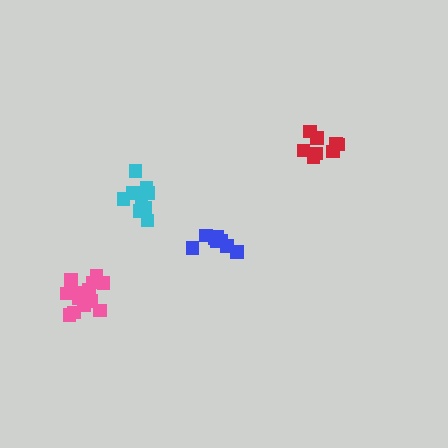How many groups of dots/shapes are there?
There are 4 groups.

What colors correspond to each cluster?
The clusters are colored: red, pink, blue, cyan.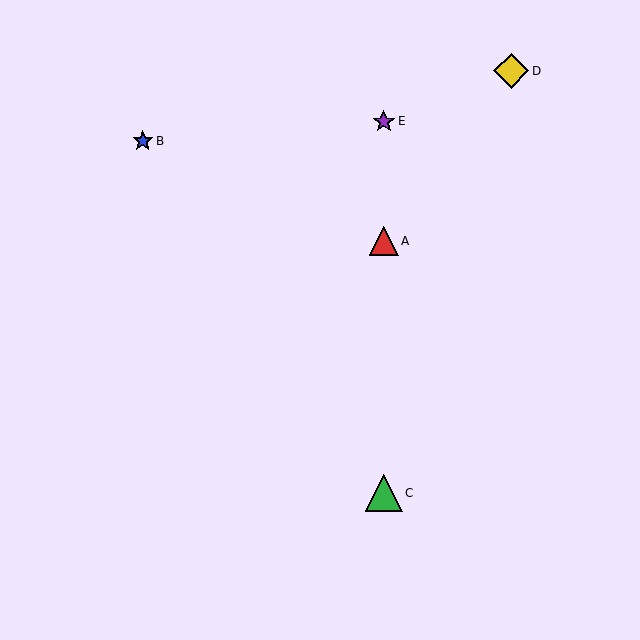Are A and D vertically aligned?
No, A is at x≈384 and D is at x≈511.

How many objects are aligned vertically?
3 objects (A, C, E) are aligned vertically.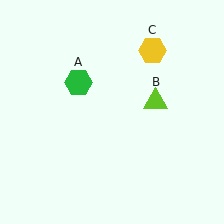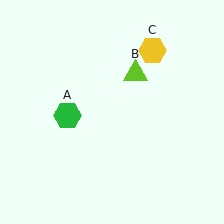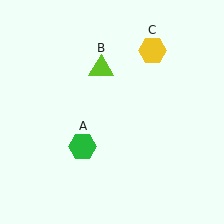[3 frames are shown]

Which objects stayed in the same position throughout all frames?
Yellow hexagon (object C) remained stationary.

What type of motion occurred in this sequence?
The green hexagon (object A), lime triangle (object B) rotated counterclockwise around the center of the scene.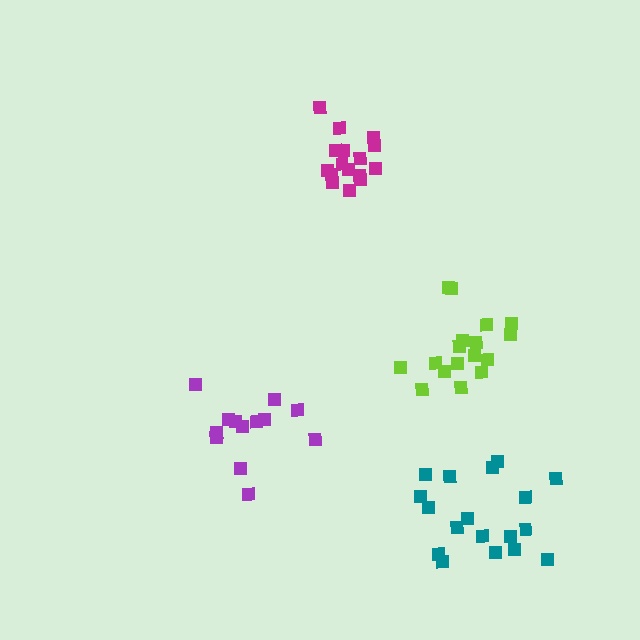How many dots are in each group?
Group 1: 18 dots, Group 2: 13 dots, Group 3: 17 dots, Group 4: 16 dots (64 total).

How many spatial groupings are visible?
There are 4 spatial groupings.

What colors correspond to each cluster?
The clusters are colored: teal, purple, lime, magenta.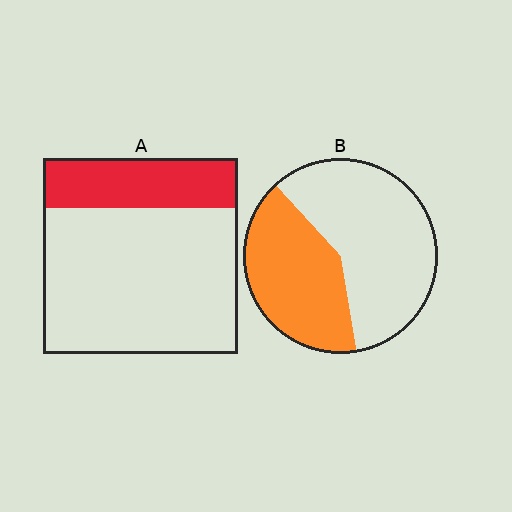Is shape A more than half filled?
No.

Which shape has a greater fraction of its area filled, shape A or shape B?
Shape B.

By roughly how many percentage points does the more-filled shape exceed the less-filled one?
By roughly 15 percentage points (B over A).